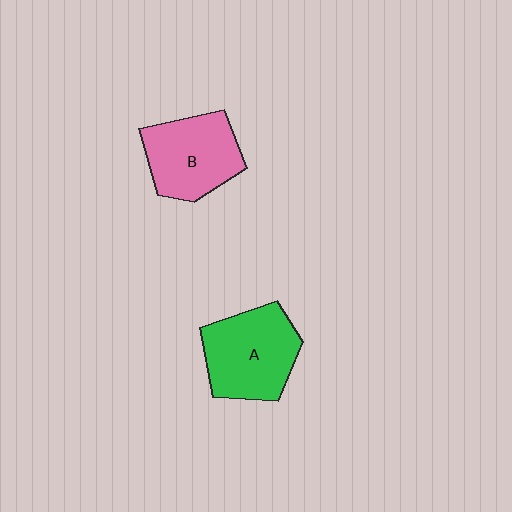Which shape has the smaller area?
Shape B (pink).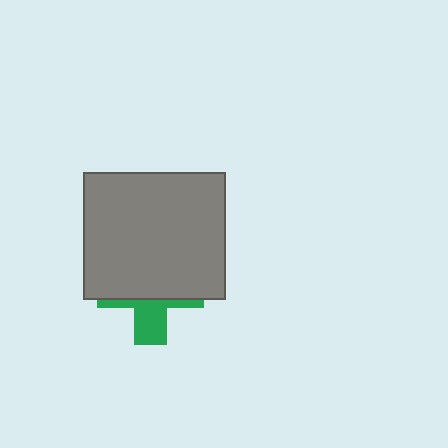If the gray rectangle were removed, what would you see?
You would see the complete green cross.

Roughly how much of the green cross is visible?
A small part of it is visible (roughly 36%).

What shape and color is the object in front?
The object in front is a gray rectangle.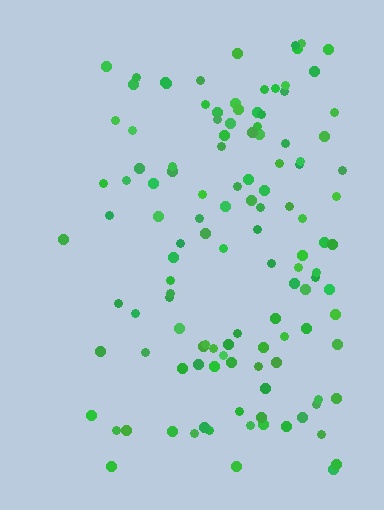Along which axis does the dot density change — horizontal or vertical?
Horizontal.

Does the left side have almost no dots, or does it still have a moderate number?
Still a moderate number, just noticeably fewer than the right.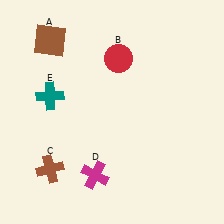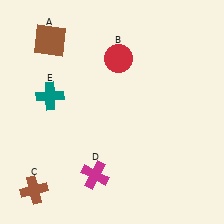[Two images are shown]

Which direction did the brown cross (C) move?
The brown cross (C) moved down.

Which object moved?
The brown cross (C) moved down.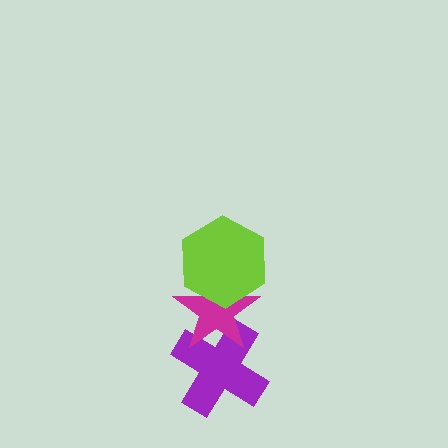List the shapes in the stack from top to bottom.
From top to bottom: the lime hexagon, the magenta star, the purple cross.